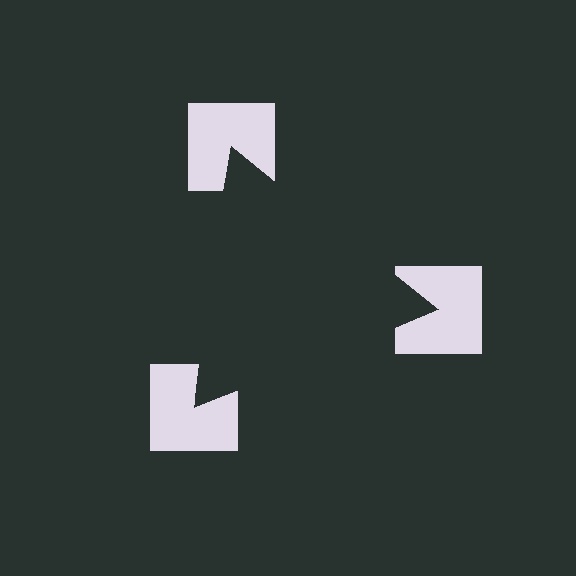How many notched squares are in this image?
There are 3 — one at each vertex of the illusory triangle.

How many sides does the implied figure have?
3 sides.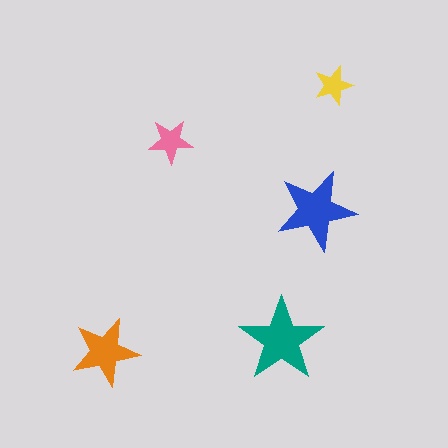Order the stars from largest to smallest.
the teal one, the blue one, the orange one, the pink one, the yellow one.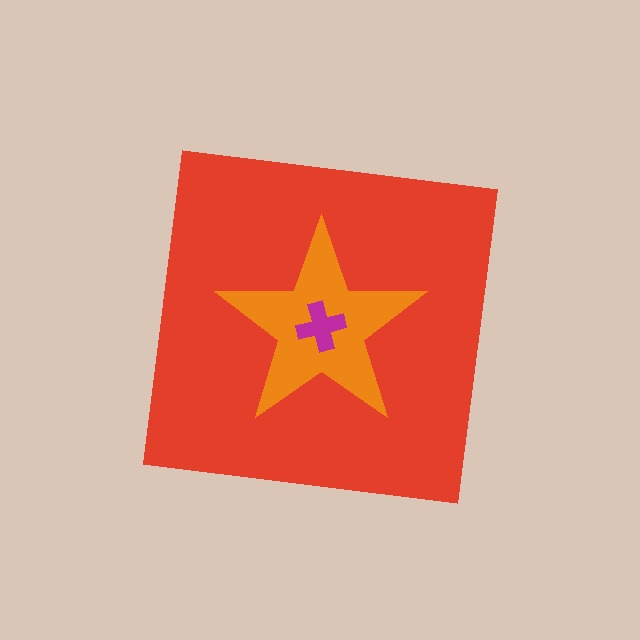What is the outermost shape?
The red square.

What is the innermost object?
The magenta cross.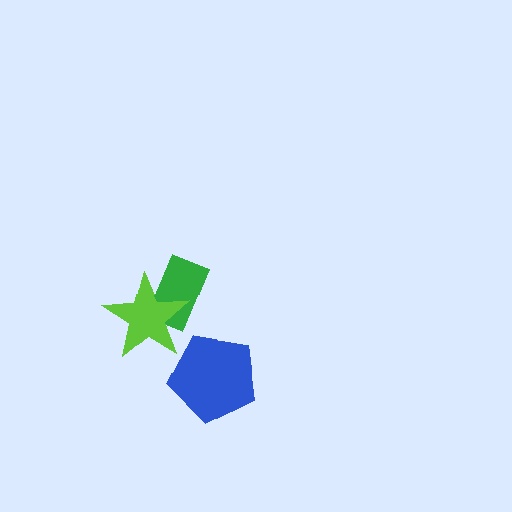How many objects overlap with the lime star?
1 object overlaps with the lime star.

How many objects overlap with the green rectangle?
1 object overlaps with the green rectangle.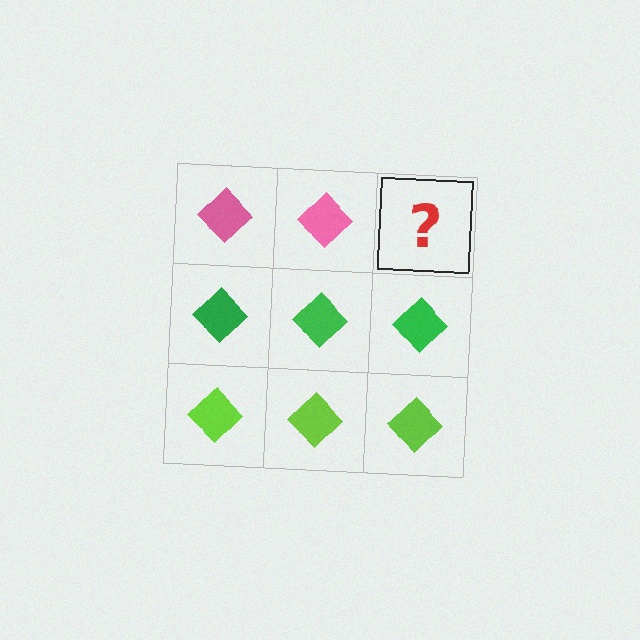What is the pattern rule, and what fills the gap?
The rule is that each row has a consistent color. The gap should be filled with a pink diamond.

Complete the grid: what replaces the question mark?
The question mark should be replaced with a pink diamond.